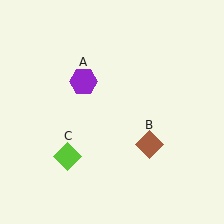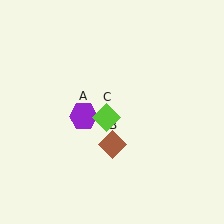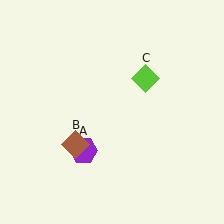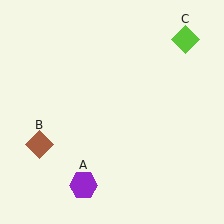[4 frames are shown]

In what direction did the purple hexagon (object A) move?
The purple hexagon (object A) moved down.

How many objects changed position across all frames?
3 objects changed position: purple hexagon (object A), brown diamond (object B), lime diamond (object C).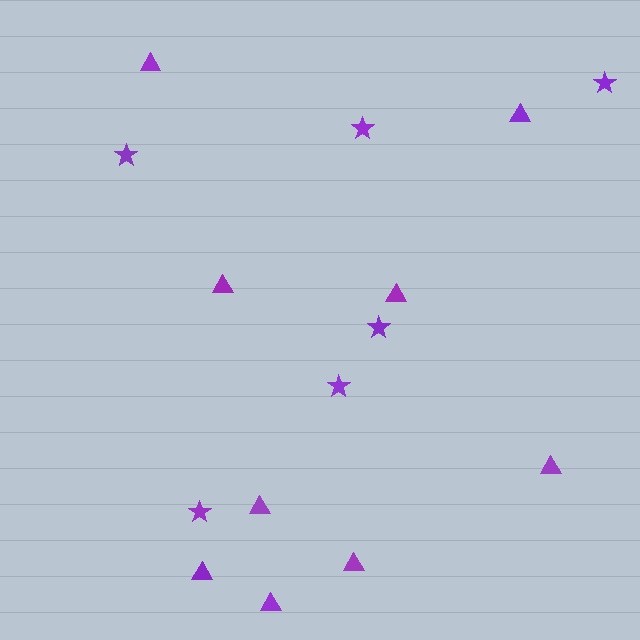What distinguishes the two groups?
There are 2 groups: one group of triangles (9) and one group of stars (6).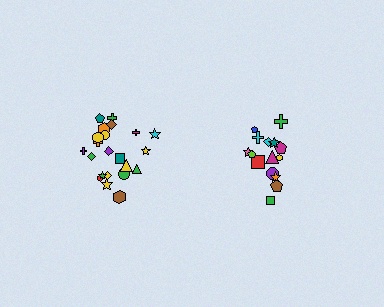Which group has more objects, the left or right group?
The left group.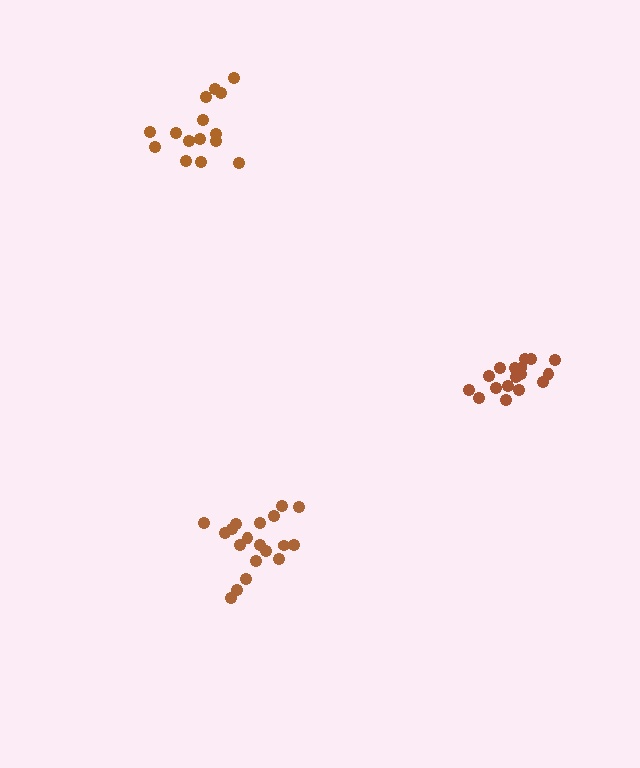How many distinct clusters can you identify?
There are 3 distinct clusters.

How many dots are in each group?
Group 1: 17 dots, Group 2: 15 dots, Group 3: 19 dots (51 total).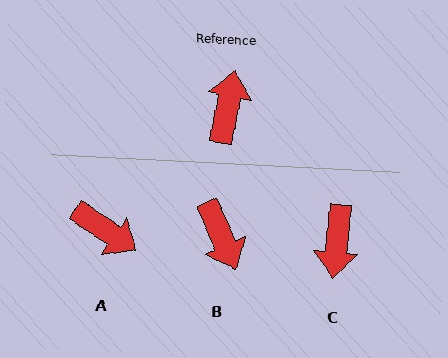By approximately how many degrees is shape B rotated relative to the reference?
Approximately 145 degrees clockwise.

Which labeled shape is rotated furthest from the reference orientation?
C, about 174 degrees away.